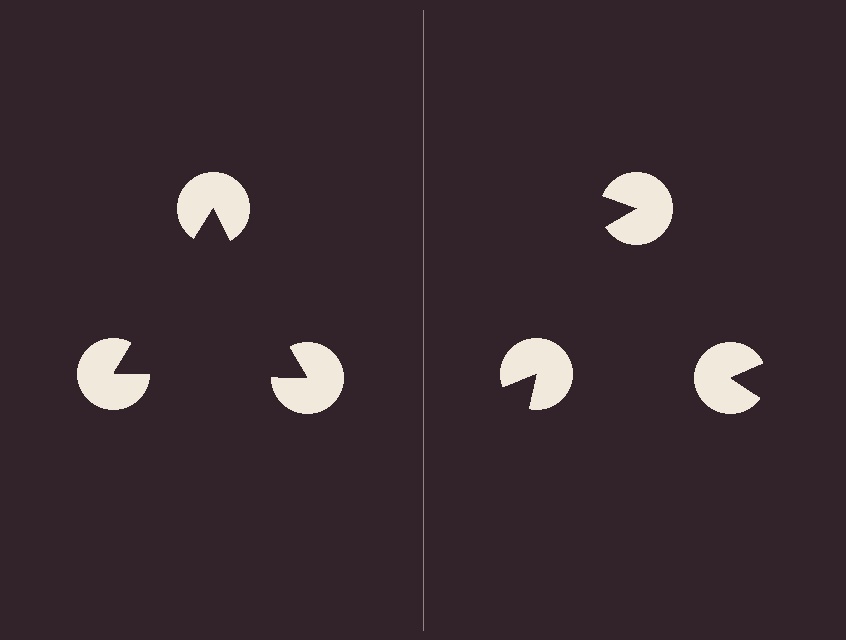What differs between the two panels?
The pac-man discs are positioned identically on both sides; only the wedge orientations differ. On the left they align to a triangle; on the right they are misaligned.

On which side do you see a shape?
An illusory triangle appears on the left side. On the right side the wedge cuts are rotated, so no coherent shape forms.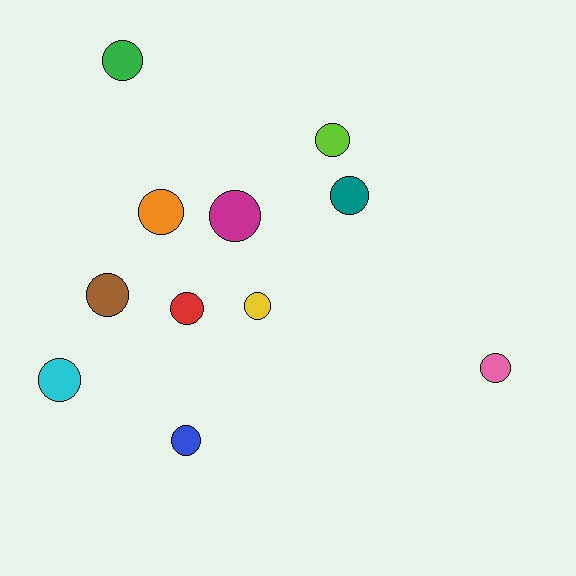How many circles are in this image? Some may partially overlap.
There are 11 circles.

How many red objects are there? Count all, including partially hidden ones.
There is 1 red object.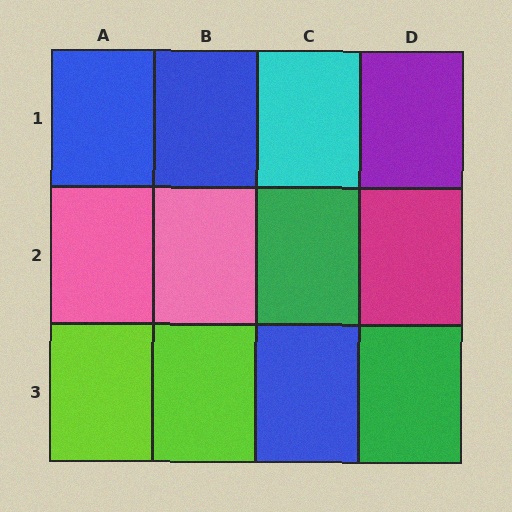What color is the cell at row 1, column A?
Blue.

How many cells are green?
2 cells are green.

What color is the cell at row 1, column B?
Blue.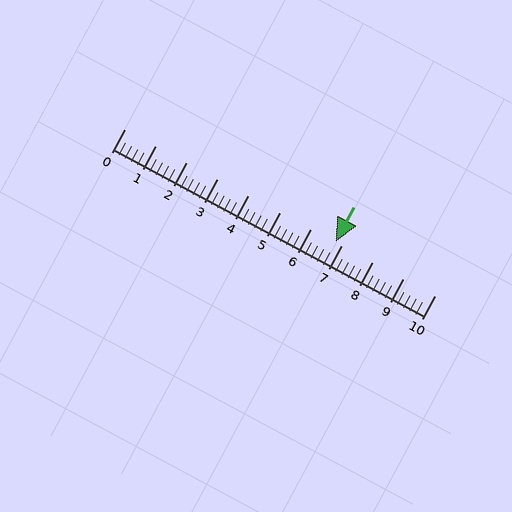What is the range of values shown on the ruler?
The ruler shows values from 0 to 10.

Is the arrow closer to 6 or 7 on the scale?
The arrow is closer to 7.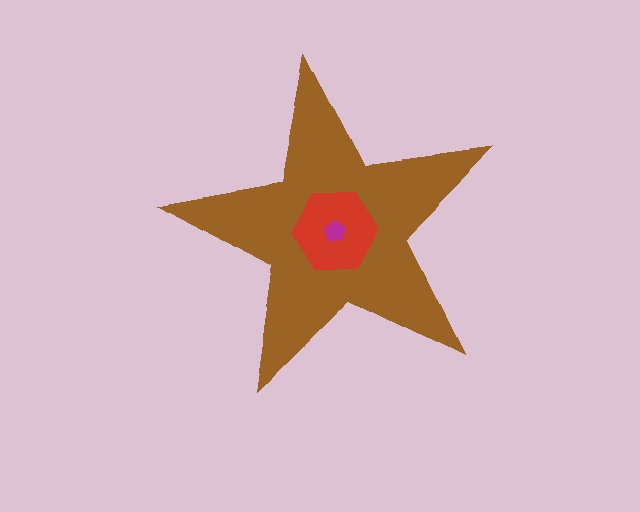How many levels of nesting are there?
3.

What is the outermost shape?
The brown star.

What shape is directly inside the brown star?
The red hexagon.